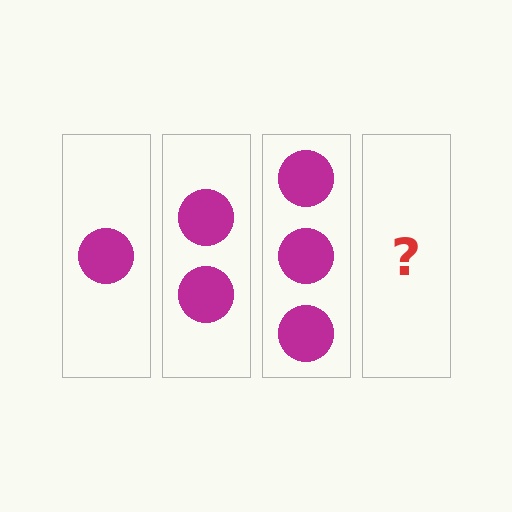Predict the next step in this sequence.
The next step is 4 circles.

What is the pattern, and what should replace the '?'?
The pattern is that each step adds one more circle. The '?' should be 4 circles.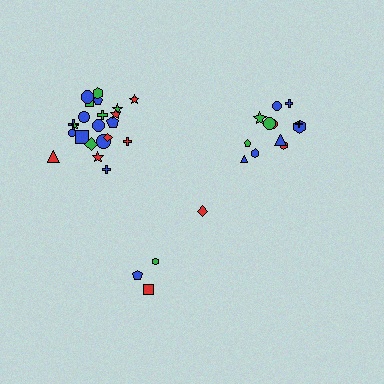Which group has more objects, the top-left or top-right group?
The top-left group.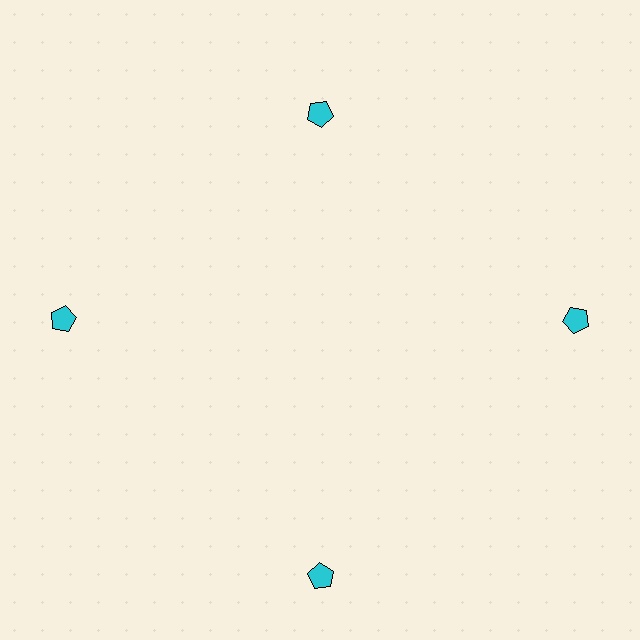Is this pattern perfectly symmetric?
No. The 4 cyan pentagons are arranged in a ring, but one element near the 12 o'clock position is pulled inward toward the center, breaking the 4-fold rotational symmetry.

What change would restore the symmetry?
The symmetry would be restored by moving it outward, back onto the ring so that all 4 pentagons sit at equal angles and equal distance from the center.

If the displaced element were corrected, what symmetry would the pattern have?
It would have 4-fold rotational symmetry — the pattern would map onto itself every 90 degrees.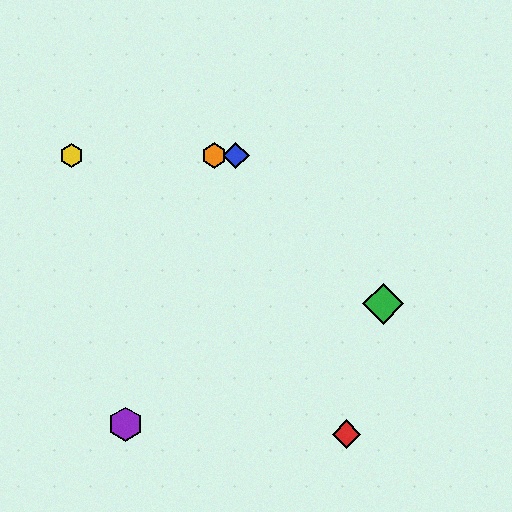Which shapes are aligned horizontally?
The blue diamond, the yellow hexagon, the orange hexagon are aligned horizontally.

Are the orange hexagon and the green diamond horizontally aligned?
No, the orange hexagon is at y≈155 and the green diamond is at y≈304.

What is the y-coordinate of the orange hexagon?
The orange hexagon is at y≈155.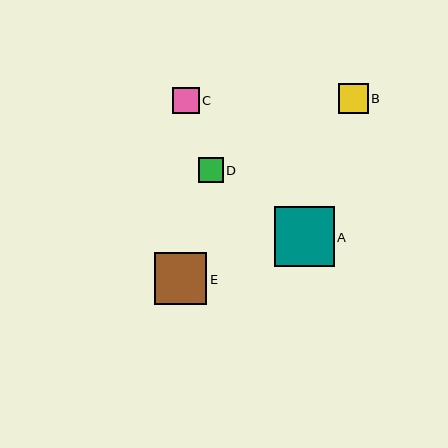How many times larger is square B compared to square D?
Square B is approximately 1.2 times the size of square D.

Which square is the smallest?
Square D is the smallest with a size of approximately 25 pixels.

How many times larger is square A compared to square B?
Square A is approximately 2.0 times the size of square B.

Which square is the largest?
Square A is the largest with a size of approximately 60 pixels.